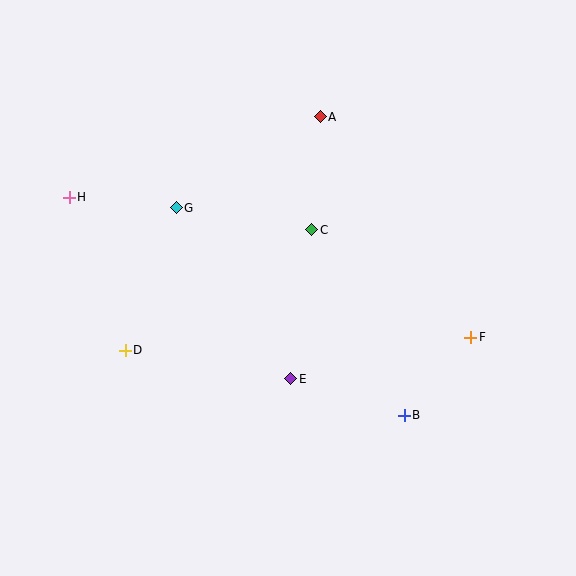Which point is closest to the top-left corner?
Point H is closest to the top-left corner.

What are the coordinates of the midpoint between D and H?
The midpoint between D and H is at (97, 274).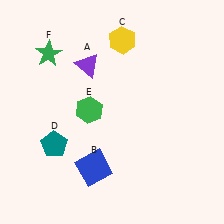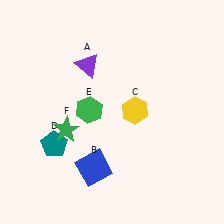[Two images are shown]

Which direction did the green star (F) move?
The green star (F) moved down.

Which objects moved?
The objects that moved are: the yellow hexagon (C), the green star (F).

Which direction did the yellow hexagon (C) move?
The yellow hexagon (C) moved down.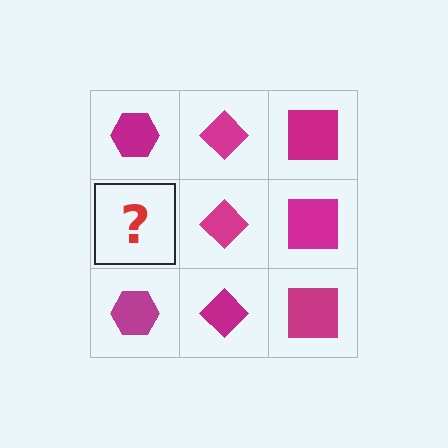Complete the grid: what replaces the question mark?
The question mark should be replaced with a magenta hexagon.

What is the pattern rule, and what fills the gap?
The rule is that each column has a consistent shape. The gap should be filled with a magenta hexagon.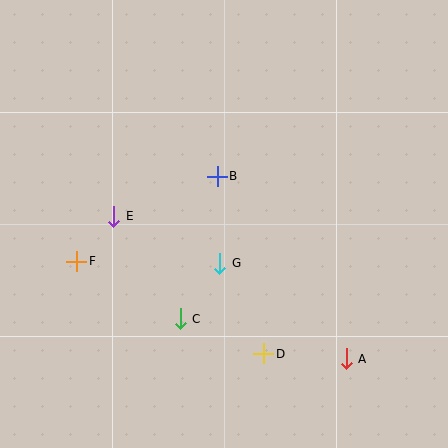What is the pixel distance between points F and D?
The distance between F and D is 209 pixels.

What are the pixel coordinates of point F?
Point F is at (77, 261).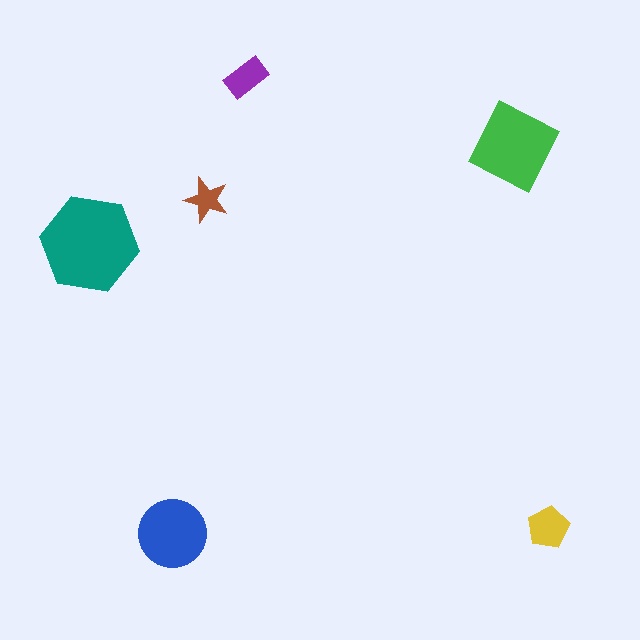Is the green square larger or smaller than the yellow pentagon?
Larger.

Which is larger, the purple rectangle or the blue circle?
The blue circle.